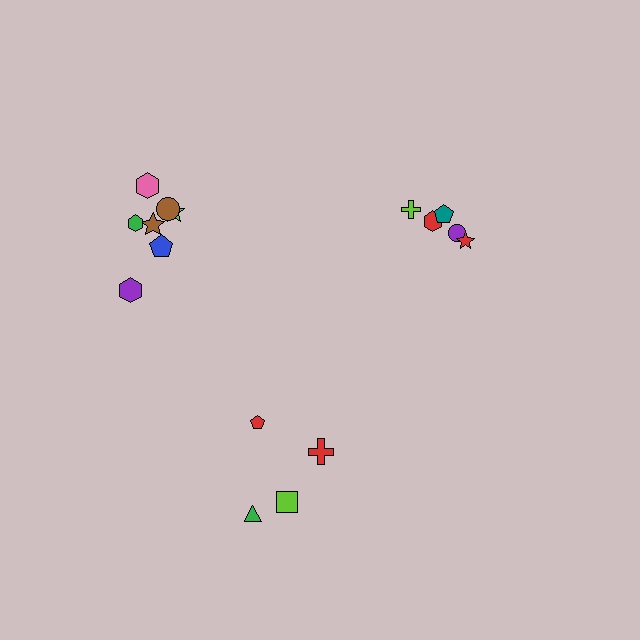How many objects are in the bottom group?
There are 4 objects.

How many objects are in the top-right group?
There are 5 objects.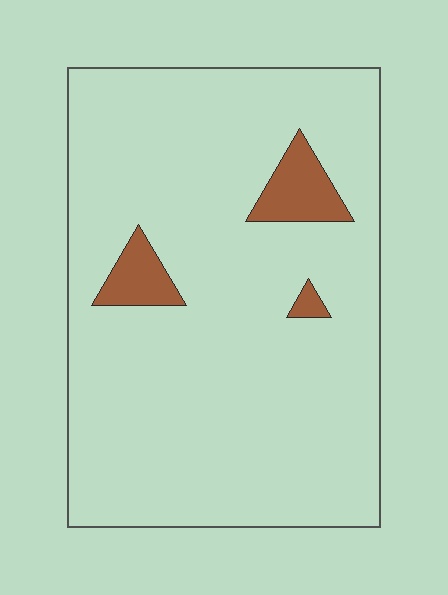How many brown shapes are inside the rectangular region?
3.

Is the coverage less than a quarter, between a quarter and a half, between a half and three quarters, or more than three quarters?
Less than a quarter.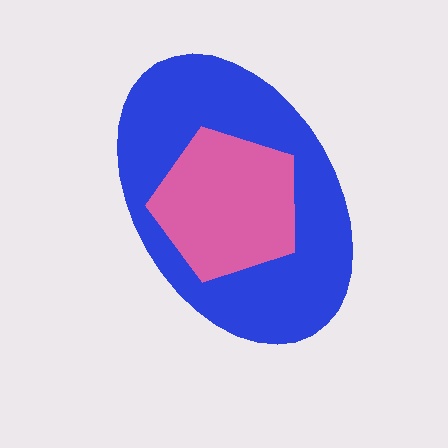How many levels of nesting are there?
2.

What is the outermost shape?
The blue ellipse.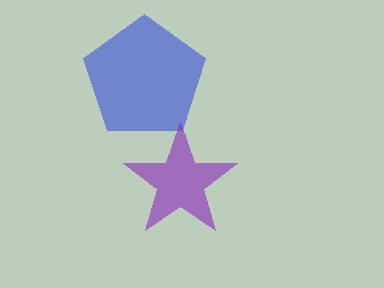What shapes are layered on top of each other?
The layered shapes are: a blue pentagon, a purple star.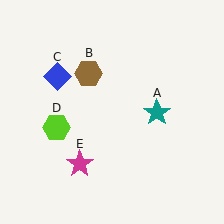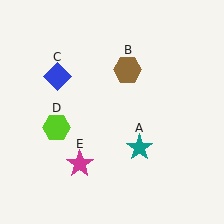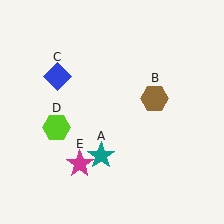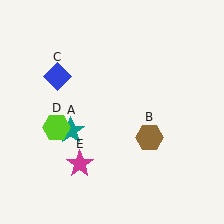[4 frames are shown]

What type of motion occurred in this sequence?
The teal star (object A), brown hexagon (object B) rotated clockwise around the center of the scene.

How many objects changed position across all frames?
2 objects changed position: teal star (object A), brown hexagon (object B).